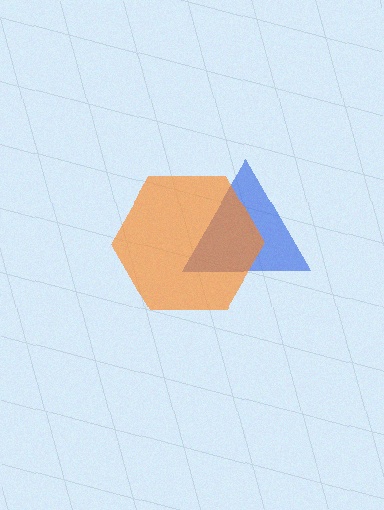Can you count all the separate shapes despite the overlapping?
Yes, there are 2 separate shapes.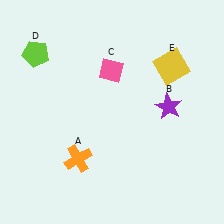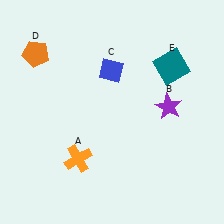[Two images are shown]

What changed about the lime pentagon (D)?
In Image 1, D is lime. In Image 2, it changed to orange.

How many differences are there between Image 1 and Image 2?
There are 3 differences between the two images.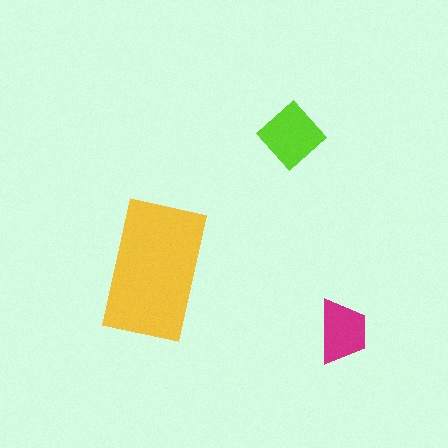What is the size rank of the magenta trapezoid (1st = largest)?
3rd.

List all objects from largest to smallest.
The yellow rectangle, the lime diamond, the magenta trapezoid.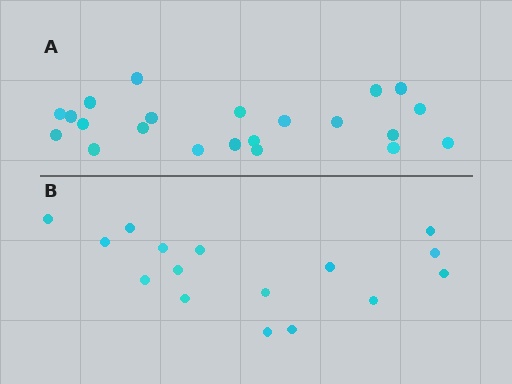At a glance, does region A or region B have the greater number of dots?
Region A (the top region) has more dots.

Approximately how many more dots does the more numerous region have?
Region A has about 6 more dots than region B.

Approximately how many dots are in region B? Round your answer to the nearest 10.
About 20 dots. (The exact count is 16, which rounds to 20.)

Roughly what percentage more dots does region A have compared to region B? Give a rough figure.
About 40% more.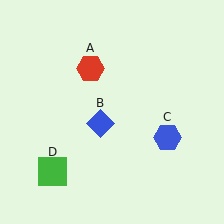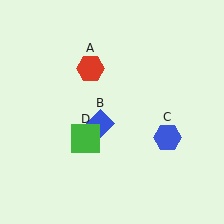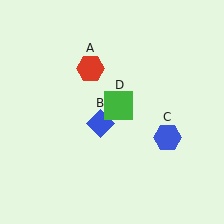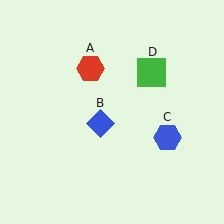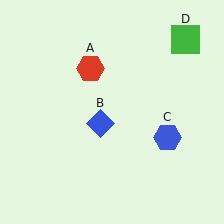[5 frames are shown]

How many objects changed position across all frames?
1 object changed position: green square (object D).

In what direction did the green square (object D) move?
The green square (object D) moved up and to the right.